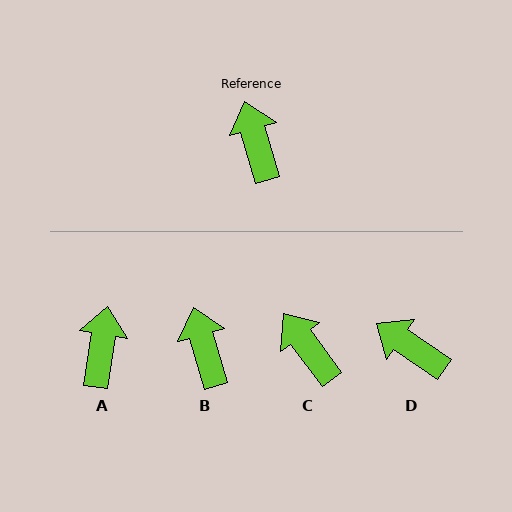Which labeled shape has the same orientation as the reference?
B.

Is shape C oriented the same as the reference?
No, it is off by about 20 degrees.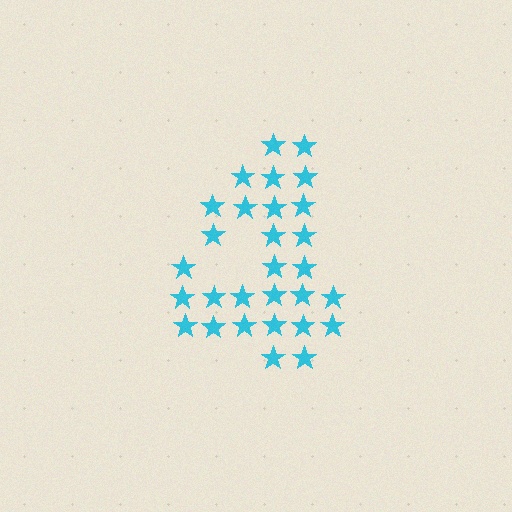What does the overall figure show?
The overall figure shows the digit 4.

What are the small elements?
The small elements are stars.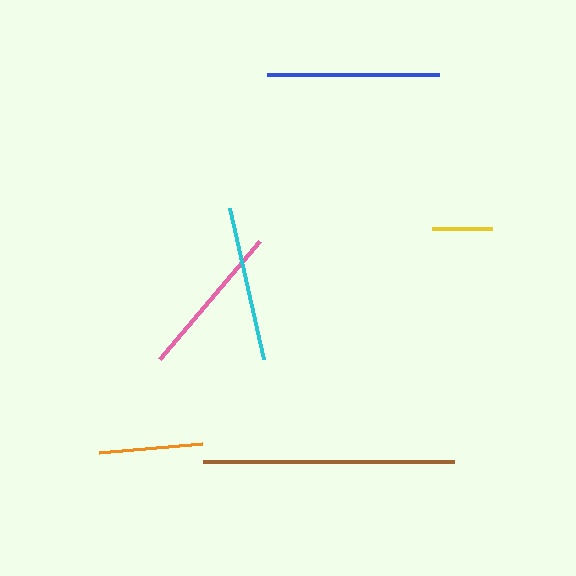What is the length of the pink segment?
The pink segment is approximately 155 pixels long.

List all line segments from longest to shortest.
From longest to shortest: brown, blue, pink, cyan, orange, yellow.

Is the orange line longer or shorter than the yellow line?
The orange line is longer than the yellow line.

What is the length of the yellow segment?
The yellow segment is approximately 60 pixels long.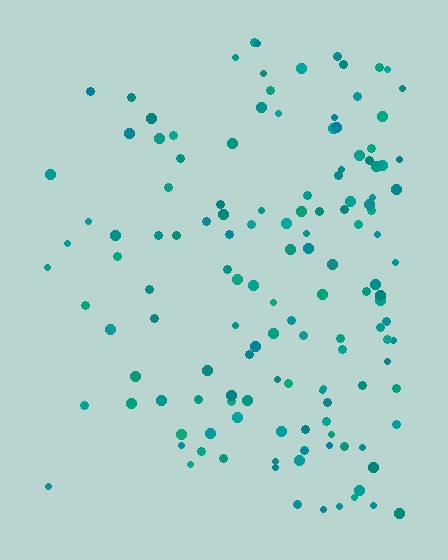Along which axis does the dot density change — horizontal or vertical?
Horizontal.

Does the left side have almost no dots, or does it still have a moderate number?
Still a moderate number, just noticeably fewer than the right.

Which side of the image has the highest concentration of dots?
The right.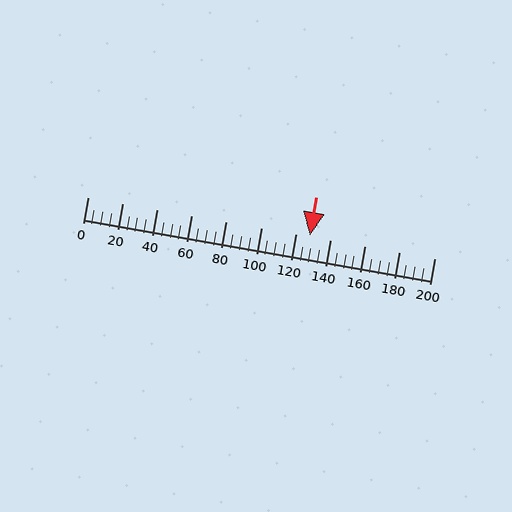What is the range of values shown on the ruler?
The ruler shows values from 0 to 200.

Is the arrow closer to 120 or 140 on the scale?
The arrow is closer to 120.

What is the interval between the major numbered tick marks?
The major tick marks are spaced 20 units apart.